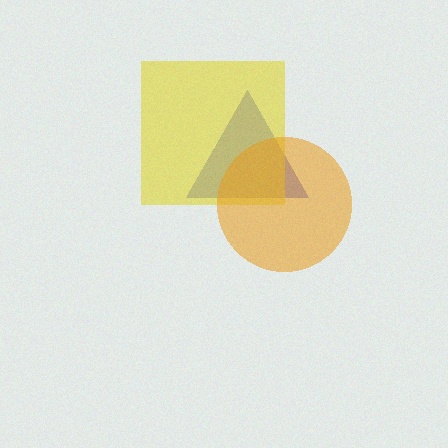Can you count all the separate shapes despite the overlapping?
Yes, there are 3 separate shapes.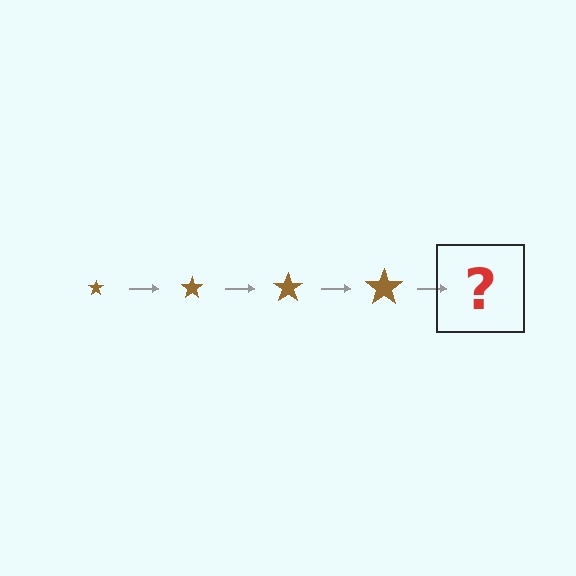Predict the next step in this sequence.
The next step is a brown star, larger than the previous one.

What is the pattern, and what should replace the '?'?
The pattern is that the star gets progressively larger each step. The '?' should be a brown star, larger than the previous one.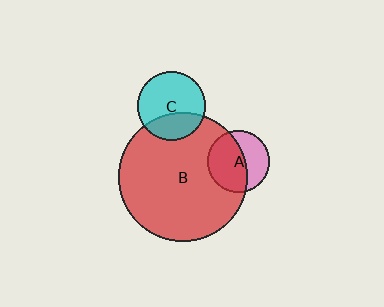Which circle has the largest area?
Circle B (red).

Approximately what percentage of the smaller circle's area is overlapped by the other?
Approximately 30%.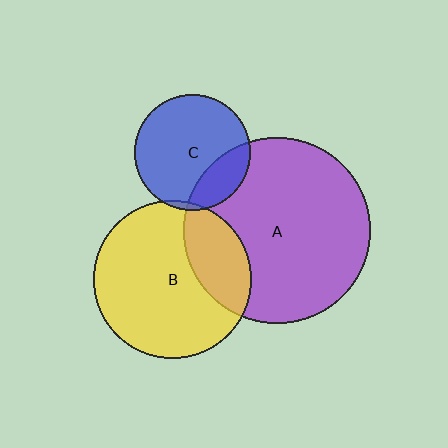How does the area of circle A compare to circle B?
Approximately 1.4 times.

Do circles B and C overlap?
Yes.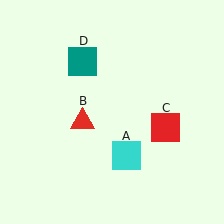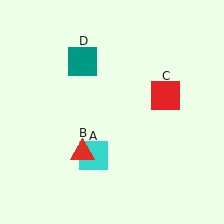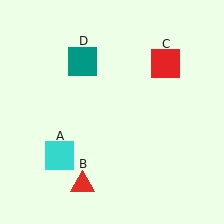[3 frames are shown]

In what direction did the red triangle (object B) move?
The red triangle (object B) moved down.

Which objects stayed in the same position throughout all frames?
Teal square (object D) remained stationary.